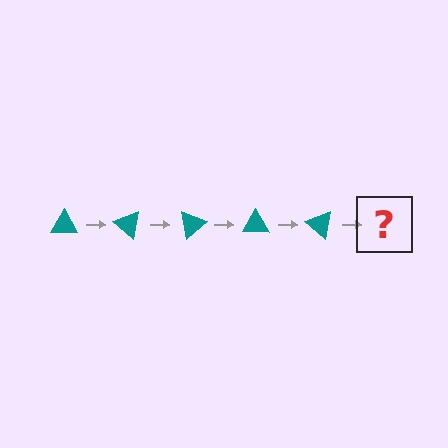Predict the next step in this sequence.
The next step is a teal triangle rotated 200 degrees.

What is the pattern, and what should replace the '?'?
The pattern is that the triangle rotates 40 degrees each step. The '?' should be a teal triangle rotated 200 degrees.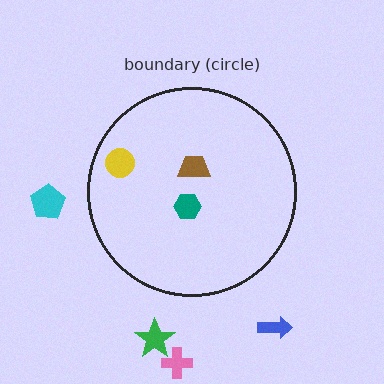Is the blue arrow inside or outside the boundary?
Outside.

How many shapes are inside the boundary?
3 inside, 4 outside.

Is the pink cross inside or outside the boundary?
Outside.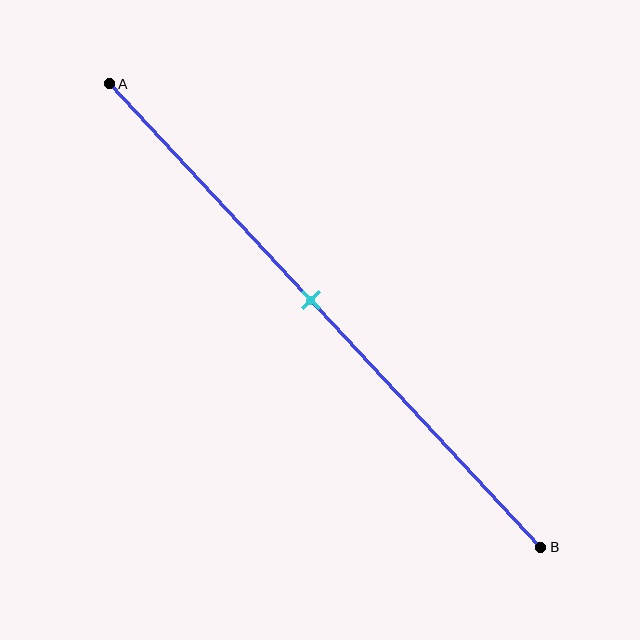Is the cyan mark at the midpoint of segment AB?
No, the mark is at about 45% from A, not at the 50% midpoint.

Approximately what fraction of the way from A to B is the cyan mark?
The cyan mark is approximately 45% of the way from A to B.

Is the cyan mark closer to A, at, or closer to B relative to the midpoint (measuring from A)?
The cyan mark is closer to point A than the midpoint of segment AB.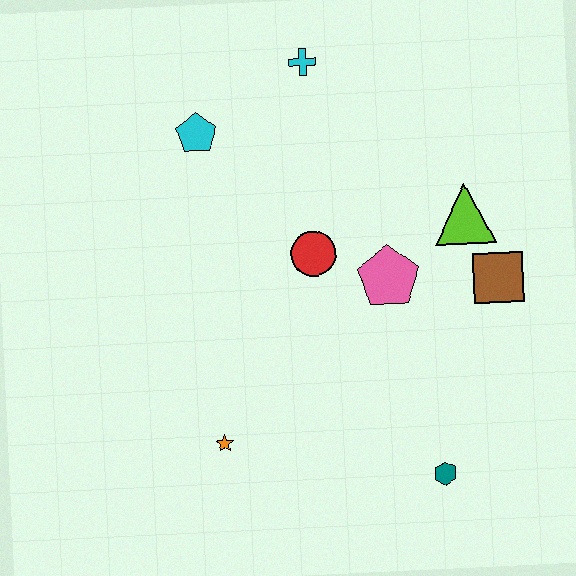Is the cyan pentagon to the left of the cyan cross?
Yes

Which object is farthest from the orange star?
The cyan cross is farthest from the orange star.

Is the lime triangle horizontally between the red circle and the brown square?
Yes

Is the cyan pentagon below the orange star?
No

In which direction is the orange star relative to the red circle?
The orange star is below the red circle.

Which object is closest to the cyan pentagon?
The cyan cross is closest to the cyan pentagon.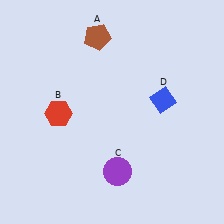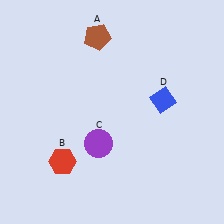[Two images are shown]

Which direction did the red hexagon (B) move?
The red hexagon (B) moved down.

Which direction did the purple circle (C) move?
The purple circle (C) moved up.